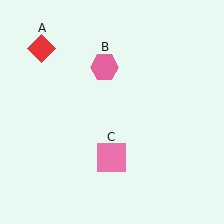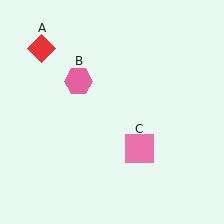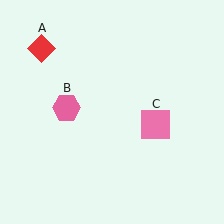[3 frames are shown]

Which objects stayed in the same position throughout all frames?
Red diamond (object A) remained stationary.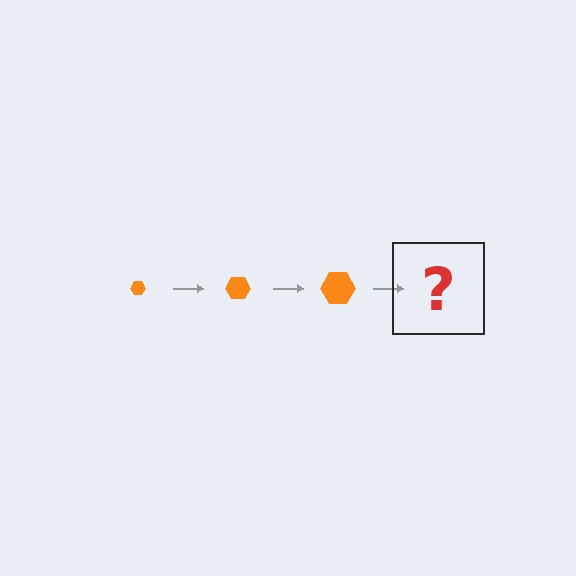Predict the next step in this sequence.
The next step is an orange hexagon, larger than the previous one.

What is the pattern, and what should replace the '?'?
The pattern is that the hexagon gets progressively larger each step. The '?' should be an orange hexagon, larger than the previous one.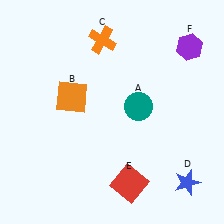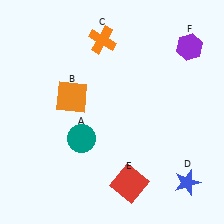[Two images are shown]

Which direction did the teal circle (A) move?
The teal circle (A) moved left.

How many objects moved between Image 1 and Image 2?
1 object moved between the two images.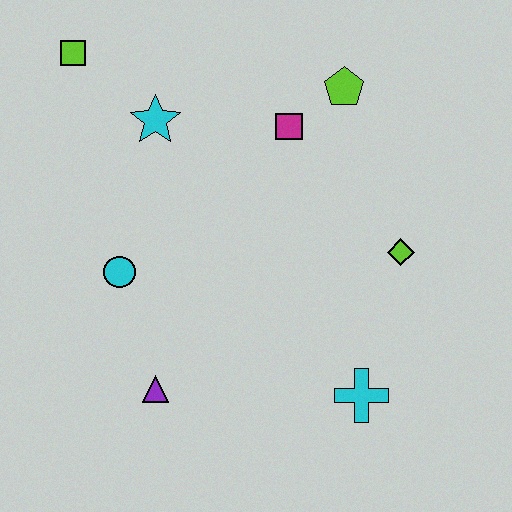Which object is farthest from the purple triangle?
The lime pentagon is farthest from the purple triangle.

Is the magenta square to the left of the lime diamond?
Yes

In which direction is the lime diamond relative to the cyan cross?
The lime diamond is above the cyan cross.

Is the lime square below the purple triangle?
No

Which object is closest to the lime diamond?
The cyan cross is closest to the lime diamond.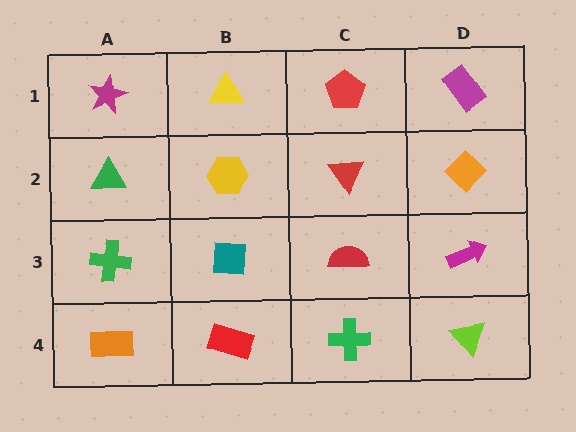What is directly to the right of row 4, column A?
A red rectangle.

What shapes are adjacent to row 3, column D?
An orange diamond (row 2, column D), a lime triangle (row 4, column D), a red semicircle (row 3, column C).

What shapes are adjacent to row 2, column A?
A magenta star (row 1, column A), a green cross (row 3, column A), a yellow hexagon (row 2, column B).